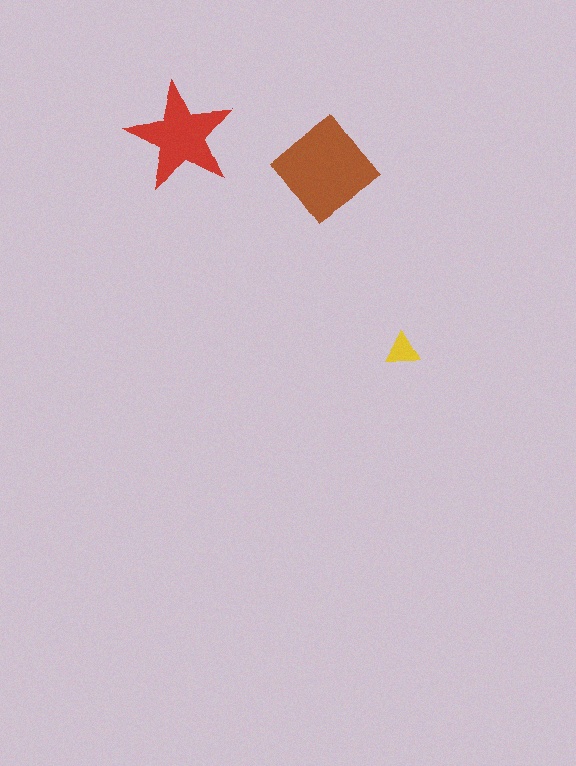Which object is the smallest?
The yellow triangle.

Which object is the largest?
The brown diamond.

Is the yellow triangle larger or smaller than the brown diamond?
Smaller.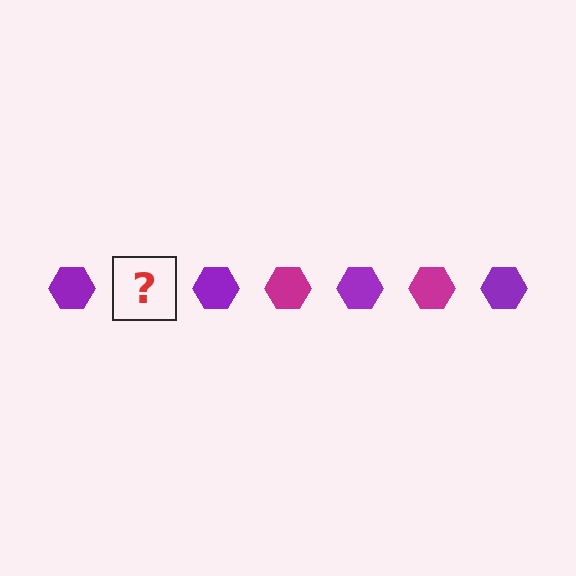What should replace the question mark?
The question mark should be replaced with a magenta hexagon.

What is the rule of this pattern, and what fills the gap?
The rule is that the pattern cycles through purple, magenta hexagons. The gap should be filled with a magenta hexagon.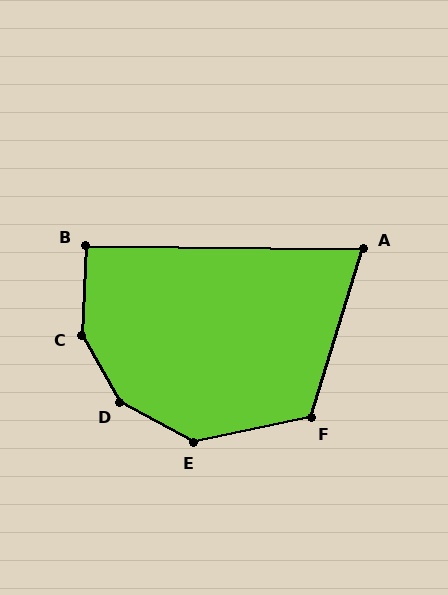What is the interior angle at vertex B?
Approximately 92 degrees (approximately right).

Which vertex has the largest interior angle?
D, at approximately 148 degrees.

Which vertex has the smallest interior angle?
A, at approximately 73 degrees.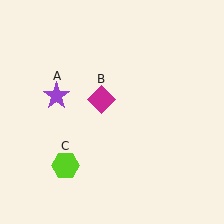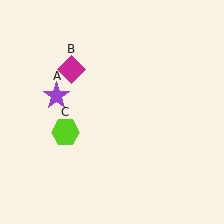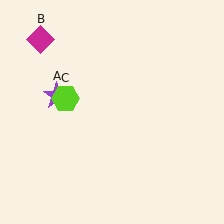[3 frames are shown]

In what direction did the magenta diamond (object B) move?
The magenta diamond (object B) moved up and to the left.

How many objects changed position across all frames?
2 objects changed position: magenta diamond (object B), lime hexagon (object C).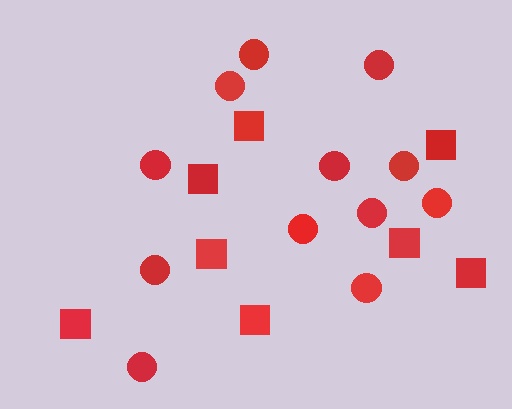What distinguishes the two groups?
There are 2 groups: one group of circles (12) and one group of squares (8).